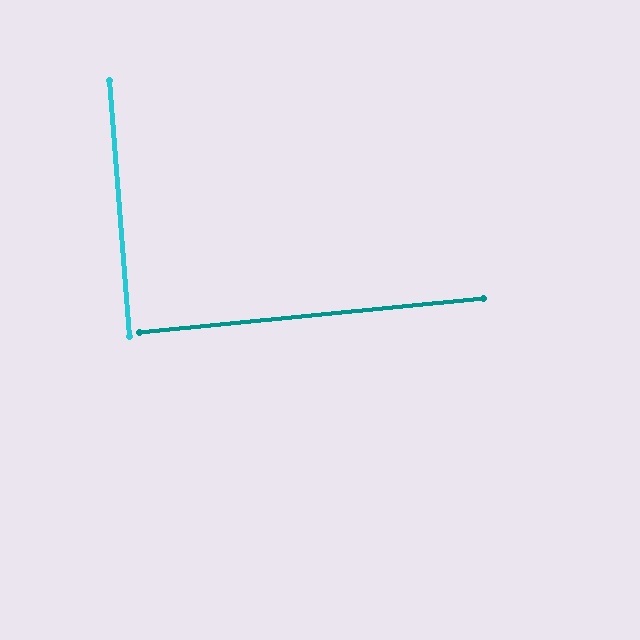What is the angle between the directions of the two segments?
Approximately 89 degrees.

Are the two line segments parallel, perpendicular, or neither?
Perpendicular — they meet at approximately 89°.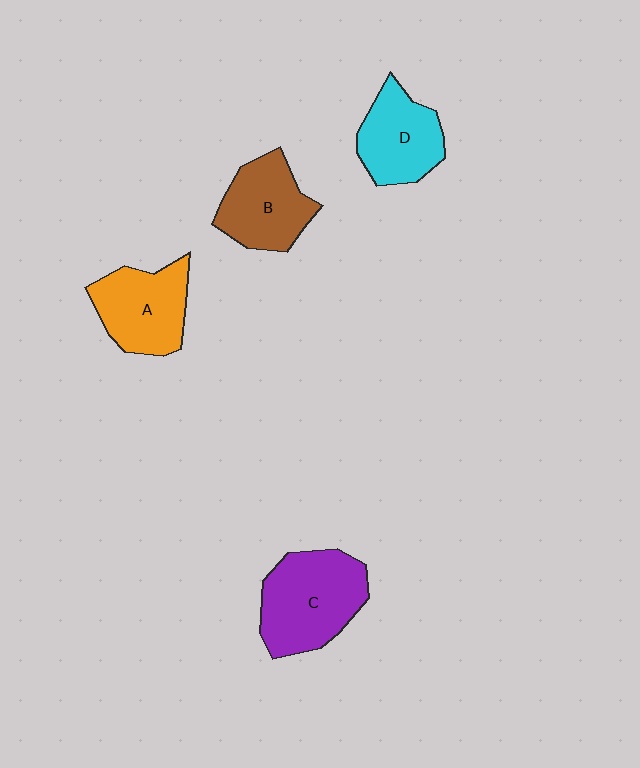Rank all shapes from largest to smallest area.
From largest to smallest: C (purple), A (orange), B (brown), D (cyan).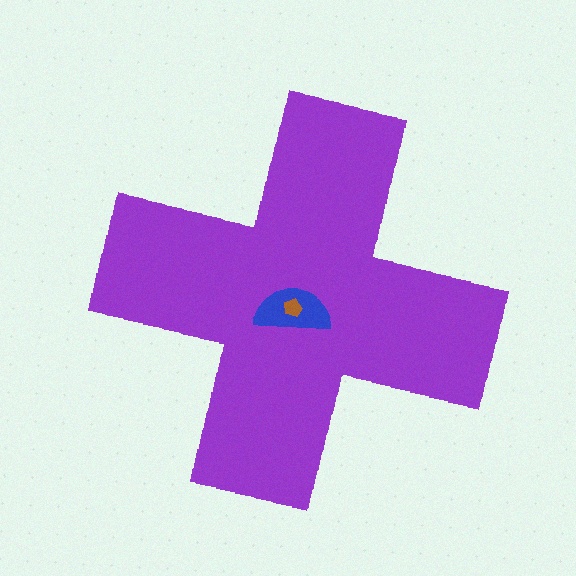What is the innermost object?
The brown pentagon.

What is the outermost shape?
The purple cross.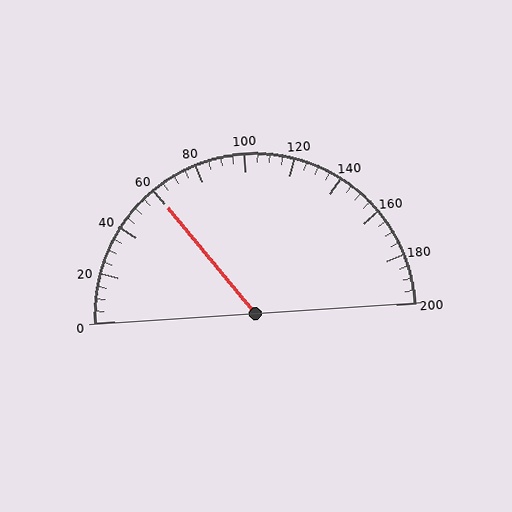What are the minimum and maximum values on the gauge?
The gauge ranges from 0 to 200.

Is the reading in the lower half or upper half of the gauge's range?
The reading is in the lower half of the range (0 to 200).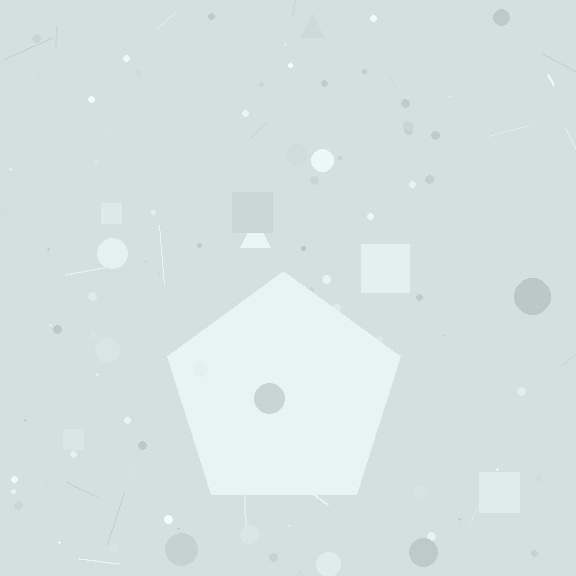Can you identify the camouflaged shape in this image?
The camouflaged shape is a pentagon.